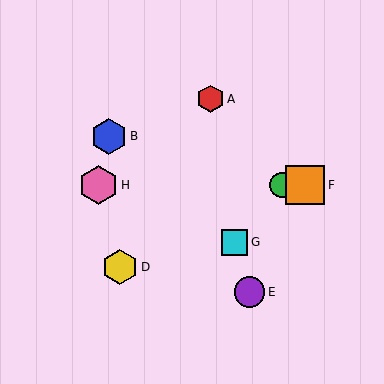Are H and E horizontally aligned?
No, H is at y≈185 and E is at y≈292.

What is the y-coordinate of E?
Object E is at y≈292.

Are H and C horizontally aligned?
Yes, both are at y≈185.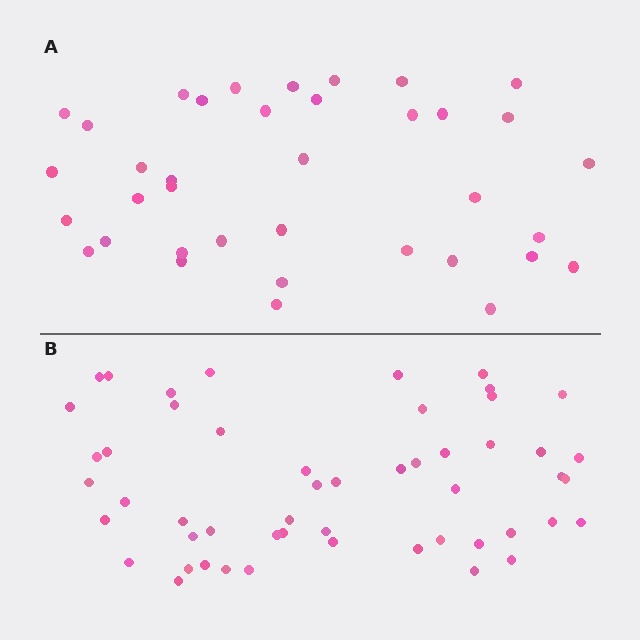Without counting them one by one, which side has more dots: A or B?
Region B (the bottom region) has more dots.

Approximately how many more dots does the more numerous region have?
Region B has approximately 15 more dots than region A.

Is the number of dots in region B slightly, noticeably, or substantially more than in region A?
Region B has noticeably more, but not dramatically so. The ratio is roughly 1.4 to 1.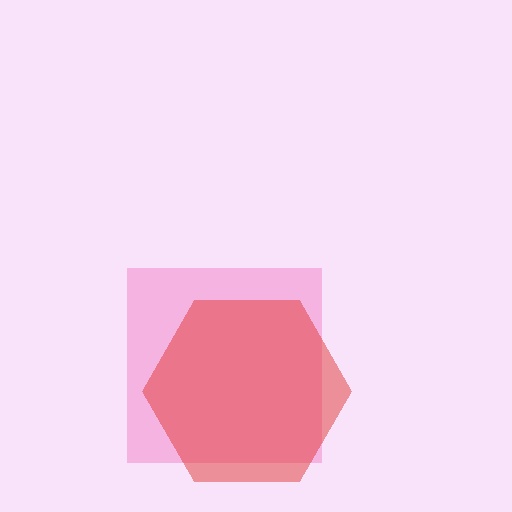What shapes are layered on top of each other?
The layered shapes are: a pink square, a red hexagon.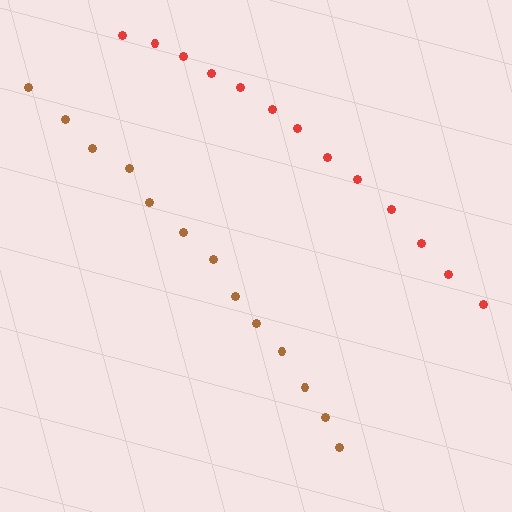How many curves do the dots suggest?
There are 2 distinct paths.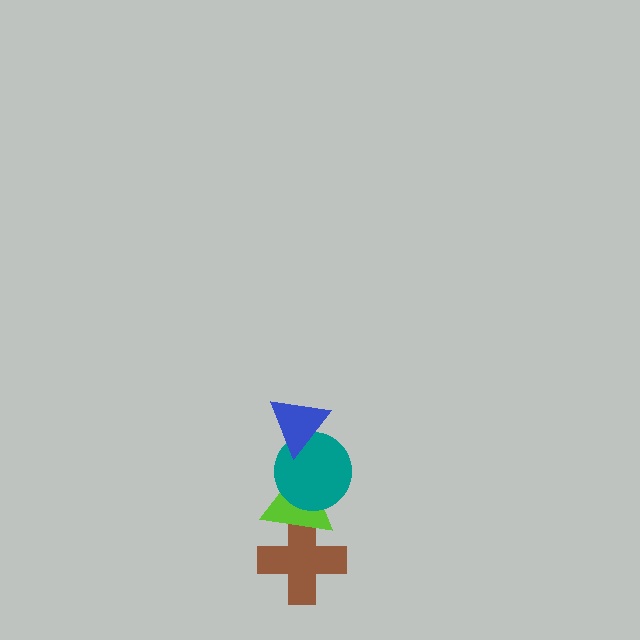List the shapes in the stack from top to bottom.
From top to bottom: the blue triangle, the teal circle, the lime triangle, the brown cross.